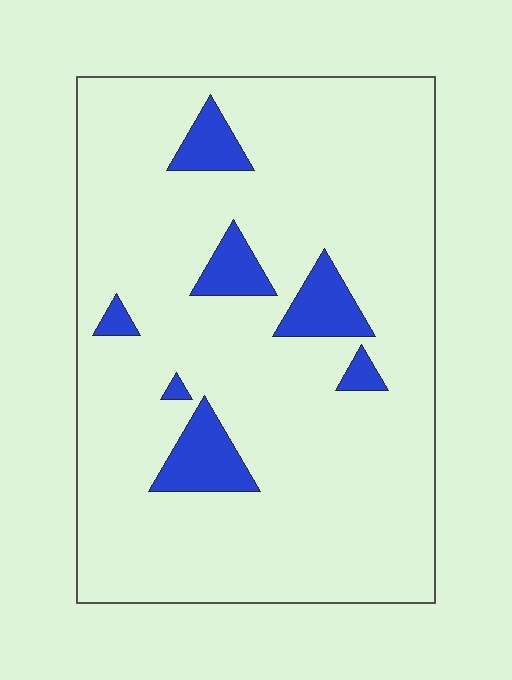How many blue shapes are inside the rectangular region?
7.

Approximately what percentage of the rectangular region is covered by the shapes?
Approximately 10%.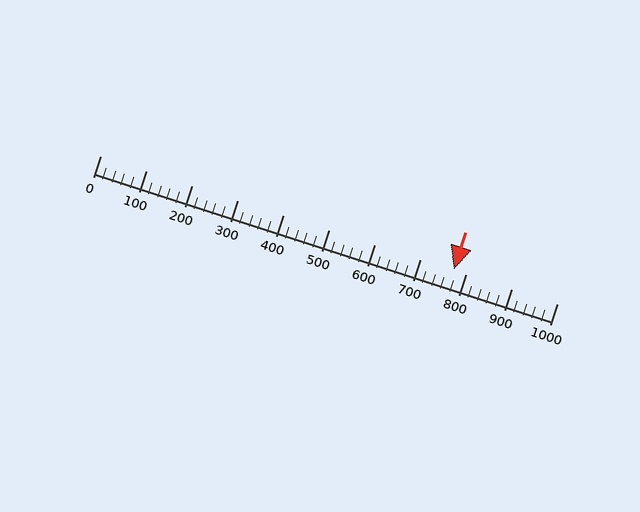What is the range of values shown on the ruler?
The ruler shows values from 0 to 1000.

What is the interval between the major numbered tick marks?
The major tick marks are spaced 100 units apart.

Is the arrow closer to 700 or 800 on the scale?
The arrow is closer to 800.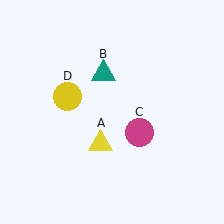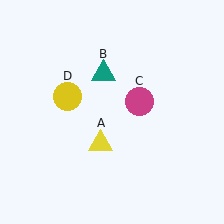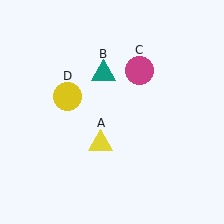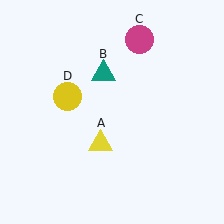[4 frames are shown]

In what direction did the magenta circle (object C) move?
The magenta circle (object C) moved up.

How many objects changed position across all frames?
1 object changed position: magenta circle (object C).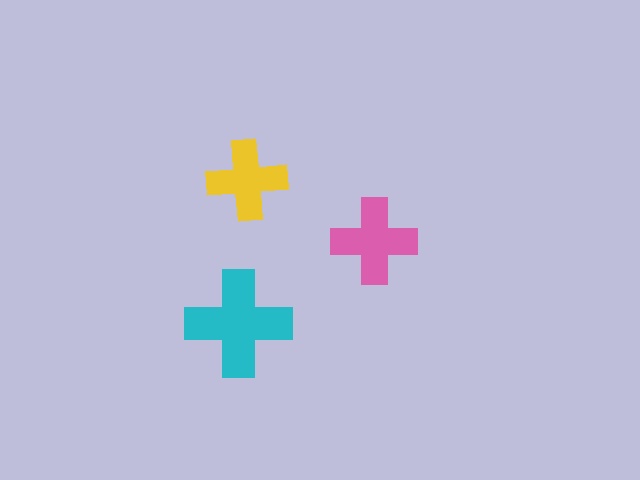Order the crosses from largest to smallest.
the cyan one, the pink one, the yellow one.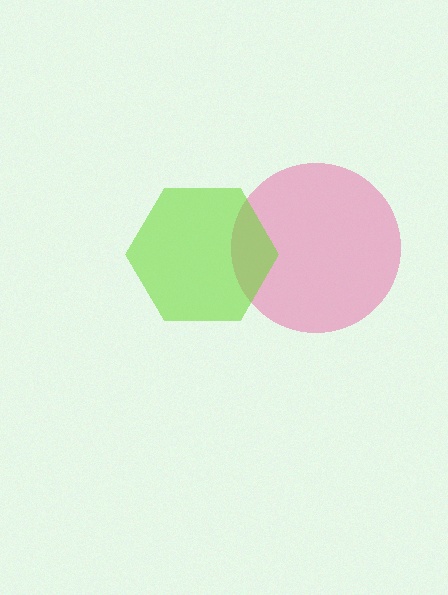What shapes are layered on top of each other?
The layered shapes are: a pink circle, a lime hexagon.